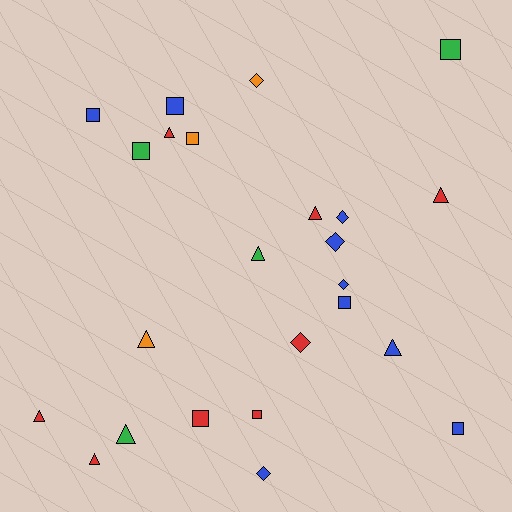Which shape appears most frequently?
Square, with 9 objects.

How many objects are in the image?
There are 24 objects.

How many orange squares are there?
There is 1 orange square.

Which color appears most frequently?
Blue, with 9 objects.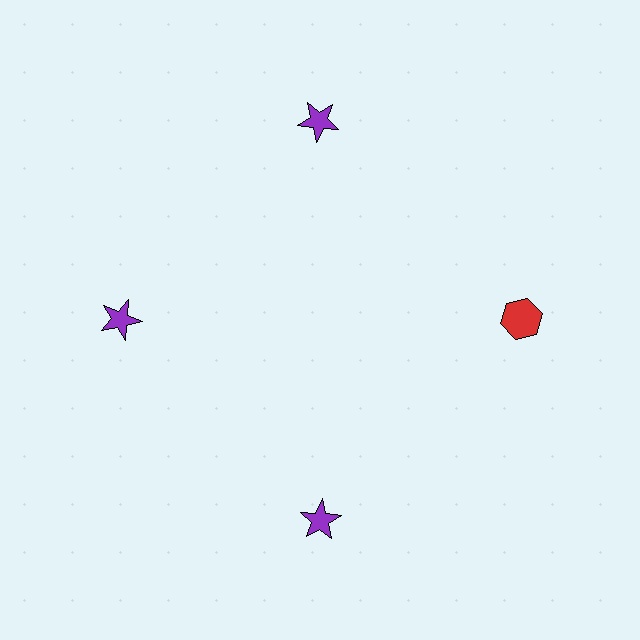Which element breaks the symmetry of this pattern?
The red hexagon at roughly the 3 o'clock position breaks the symmetry. All other shapes are purple stars.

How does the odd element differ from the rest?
It differs in both color (red instead of purple) and shape (hexagon instead of star).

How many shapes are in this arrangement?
There are 4 shapes arranged in a ring pattern.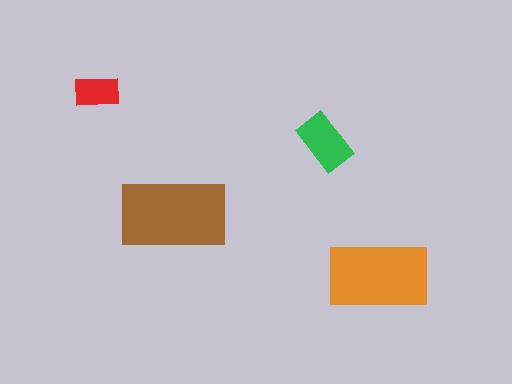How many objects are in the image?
There are 4 objects in the image.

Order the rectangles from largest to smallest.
the brown one, the orange one, the green one, the red one.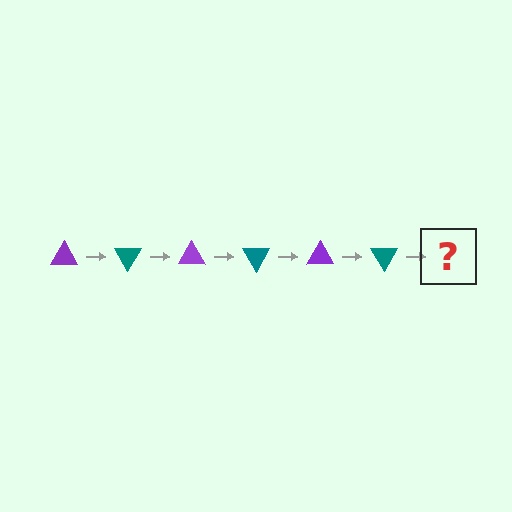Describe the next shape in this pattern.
It should be a purple triangle, rotated 360 degrees from the start.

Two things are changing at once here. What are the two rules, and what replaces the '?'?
The two rules are that it rotates 60 degrees each step and the color cycles through purple and teal. The '?' should be a purple triangle, rotated 360 degrees from the start.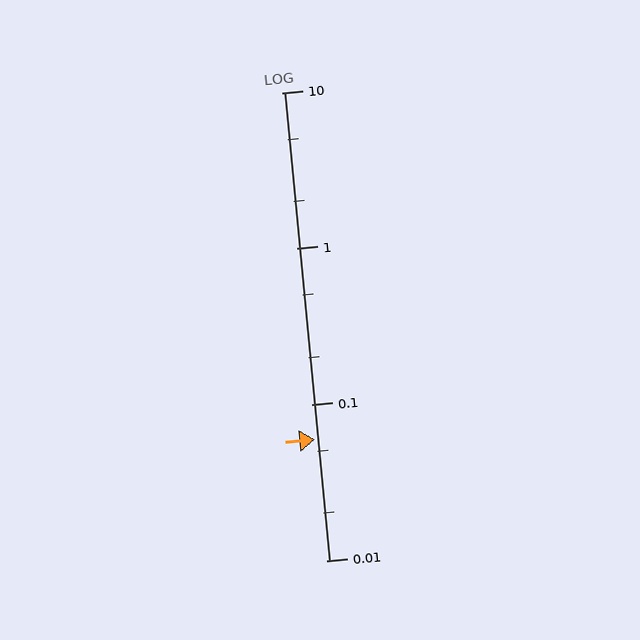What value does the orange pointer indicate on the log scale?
The pointer indicates approximately 0.06.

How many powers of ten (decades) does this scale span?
The scale spans 3 decades, from 0.01 to 10.